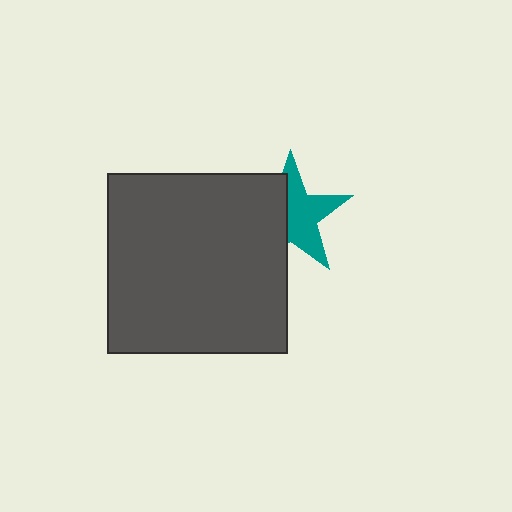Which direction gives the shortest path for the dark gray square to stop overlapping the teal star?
Moving left gives the shortest separation.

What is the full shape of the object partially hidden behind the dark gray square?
The partially hidden object is a teal star.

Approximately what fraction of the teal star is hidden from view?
Roughly 43% of the teal star is hidden behind the dark gray square.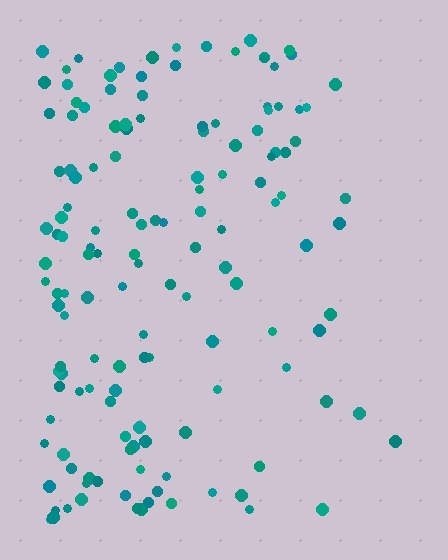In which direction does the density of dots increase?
From right to left, with the left side densest.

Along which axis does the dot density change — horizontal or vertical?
Horizontal.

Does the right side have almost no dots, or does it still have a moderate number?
Still a moderate number, just noticeably fewer than the left.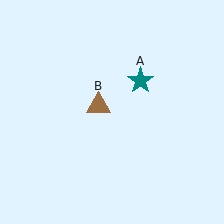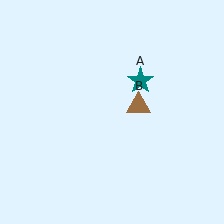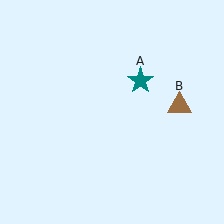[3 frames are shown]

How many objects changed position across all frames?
1 object changed position: brown triangle (object B).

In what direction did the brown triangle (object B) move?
The brown triangle (object B) moved right.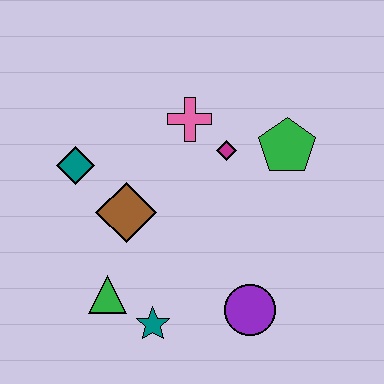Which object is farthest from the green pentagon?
The green triangle is farthest from the green pentagon.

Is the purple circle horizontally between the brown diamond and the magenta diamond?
No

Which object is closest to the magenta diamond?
The pink cross is closest to the magenta diamond.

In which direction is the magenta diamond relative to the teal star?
The magenta diamond is above the teal star.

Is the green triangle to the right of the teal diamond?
Yes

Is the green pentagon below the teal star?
No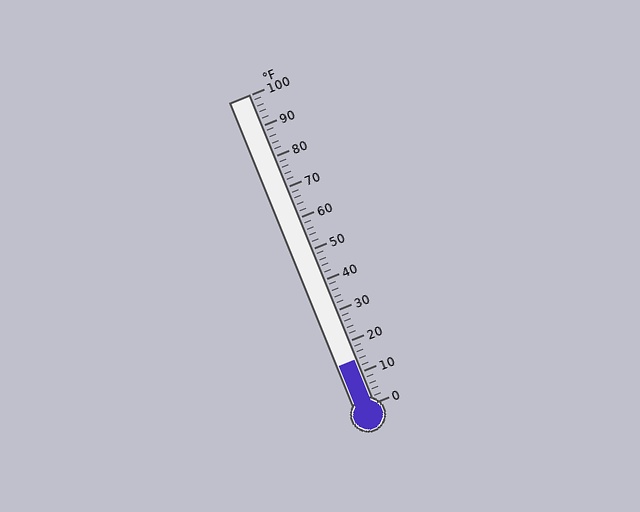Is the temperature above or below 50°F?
The temperature is below 50°F.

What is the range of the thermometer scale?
The thermometer scale ranges from 0°F to 100°F.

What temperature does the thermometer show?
The thermometer shows approximately 14°F.